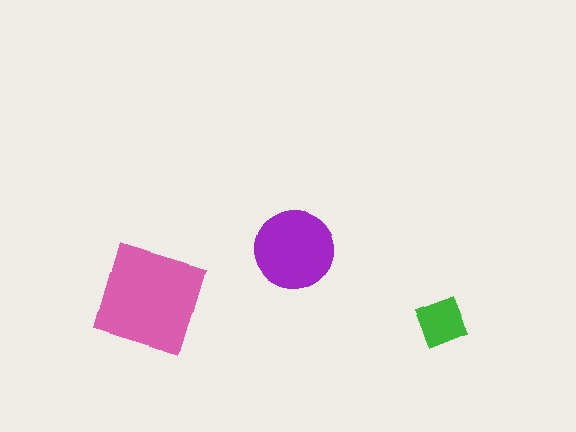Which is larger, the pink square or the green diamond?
The pink square.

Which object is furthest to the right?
The green diamond is rightmost.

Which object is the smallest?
The green diamond.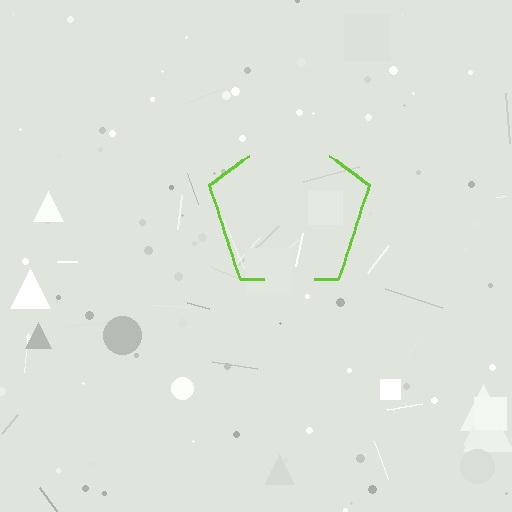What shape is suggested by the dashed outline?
The dashed outline suggests a pentagon.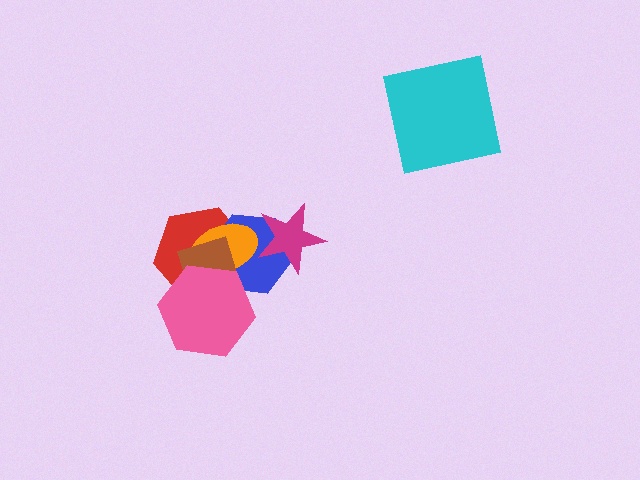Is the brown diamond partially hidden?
Yes, it is partially covered by another shape.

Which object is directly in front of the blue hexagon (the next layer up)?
The orange ellipse is directly in front of the blue hexagon.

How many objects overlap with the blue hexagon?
5 objects overlap with the blue hexagon.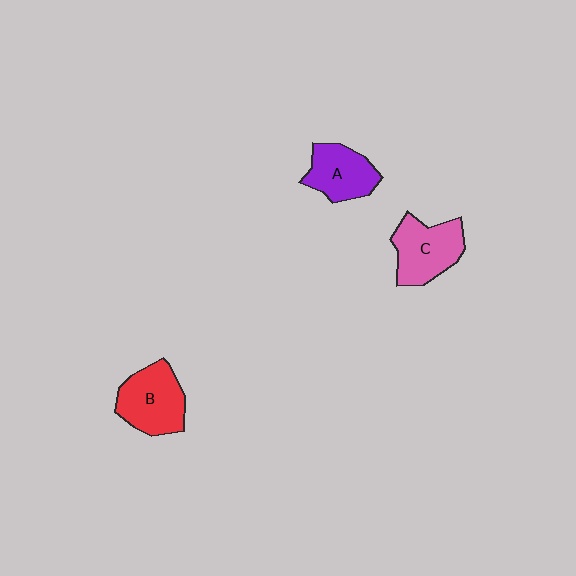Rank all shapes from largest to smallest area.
From largest to smallest: B (red), C (pink), A (purple).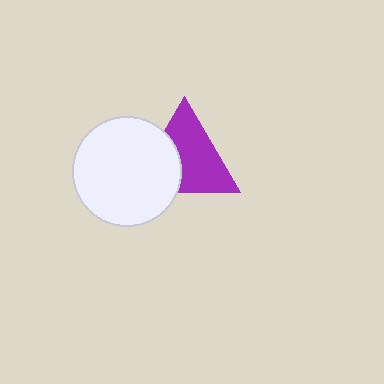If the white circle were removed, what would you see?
You would see the complete purple triangle.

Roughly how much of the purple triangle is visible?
About half of it is visible (roughly 64%).